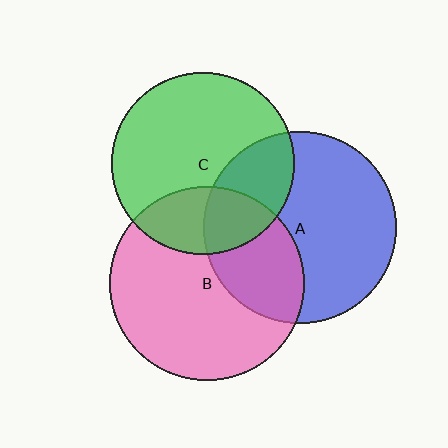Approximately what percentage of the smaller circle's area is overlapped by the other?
Approximately 25%.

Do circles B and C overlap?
Yes.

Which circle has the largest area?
Circle B (pink).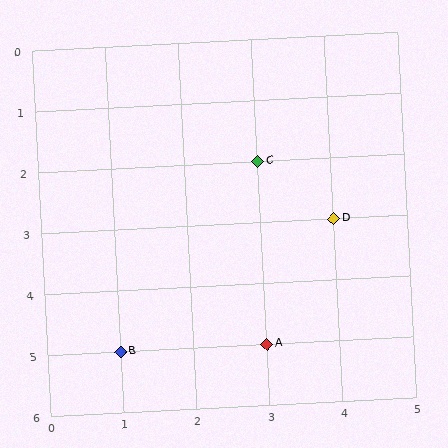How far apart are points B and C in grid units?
Points B and C are 2 columns and 3 rows apart (about 3.6 grid units diagonally).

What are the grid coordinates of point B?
Point B is at grid coordinates (1, 5).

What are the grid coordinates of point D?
Point D is at grid coordinates (4, 3).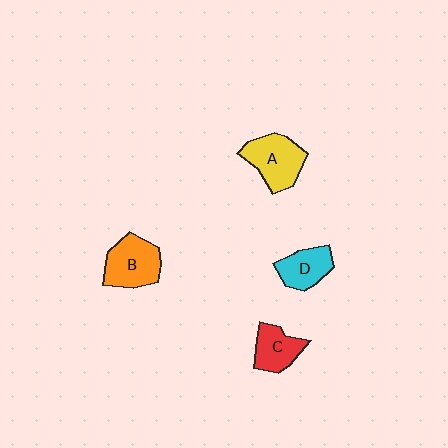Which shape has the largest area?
Shape A (yellow).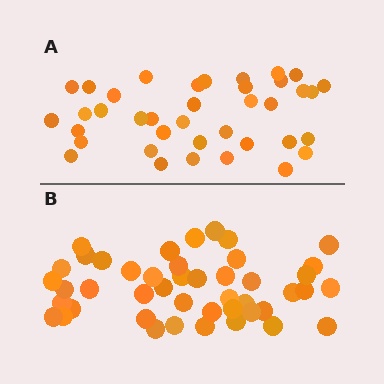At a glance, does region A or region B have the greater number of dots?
Region B (the bottom region) has more dots.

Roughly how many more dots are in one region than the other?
Region B has roughly 8 or so more dots than region A.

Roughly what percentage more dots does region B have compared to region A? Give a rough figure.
About 20% more.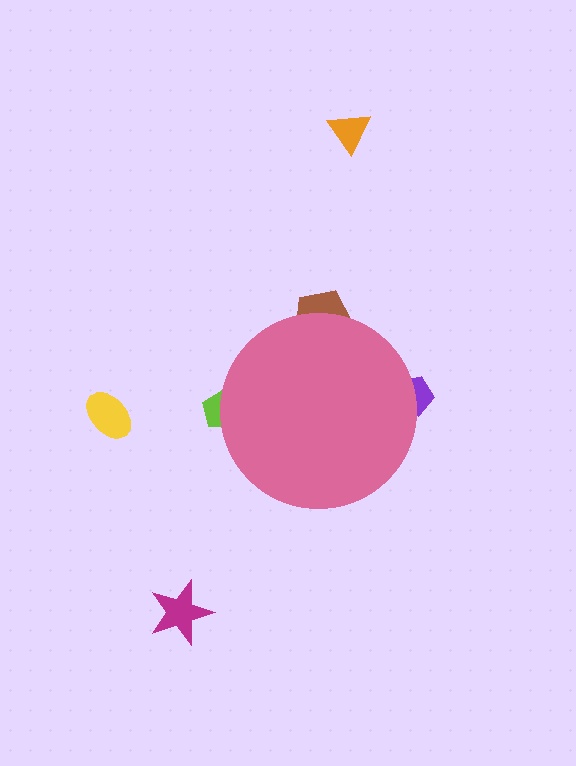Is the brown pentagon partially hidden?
Yes, the brown pentagon is partially hidden behind the pink circle.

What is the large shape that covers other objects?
A pink circle.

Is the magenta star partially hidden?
No, the magenta star is fully visible.